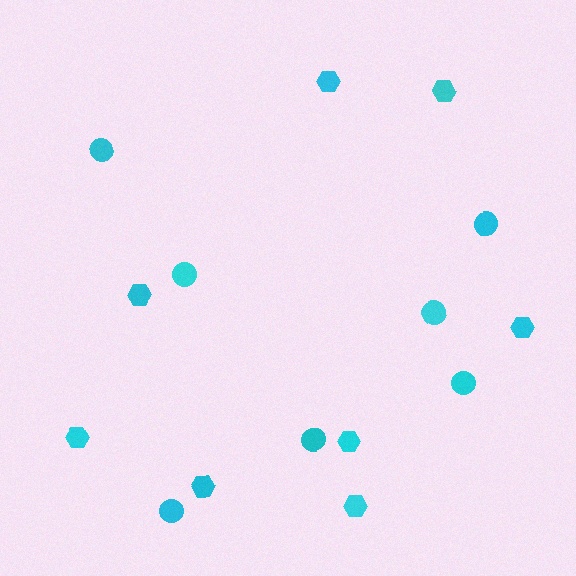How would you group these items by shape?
There are 2 groups: one group of circles (7) and one group of hexagons (8).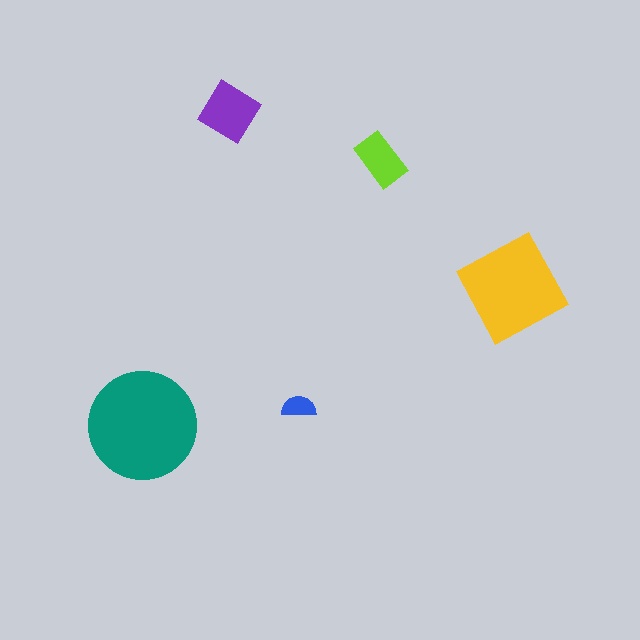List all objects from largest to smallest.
The teal circle, the yellow square, the purple diamond, the lime rectangle, the blue semicircle.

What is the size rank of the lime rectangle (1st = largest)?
4th.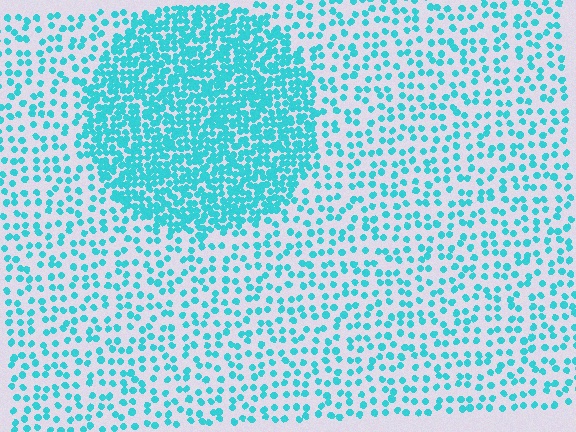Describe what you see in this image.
The image contains small cyan elements arranged at two different densities. A circle-shaped region is visible where the elements are more densely packed than the surrounding area.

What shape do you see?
I see a circle.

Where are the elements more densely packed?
The elements are more densely packed inside the circle boundary.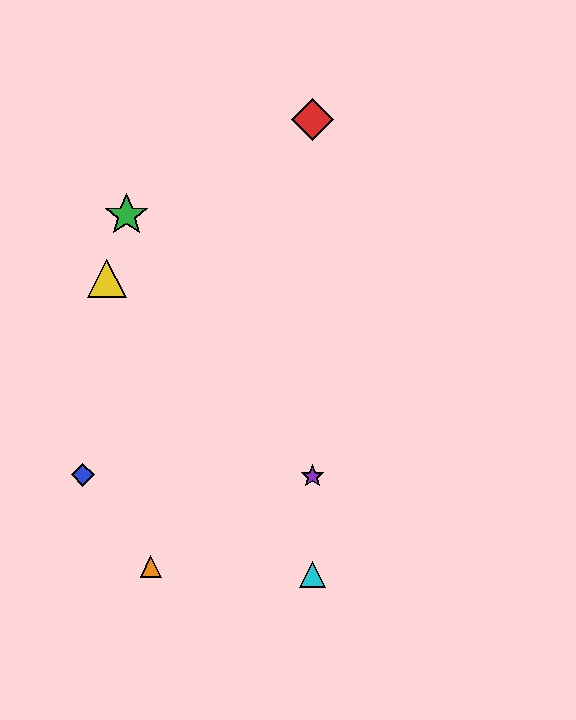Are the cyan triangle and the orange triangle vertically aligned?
No, the cyan triangle is at x≈312 and the orange triangle is at x≈151.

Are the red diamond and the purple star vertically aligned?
Yes, both are at x≈312.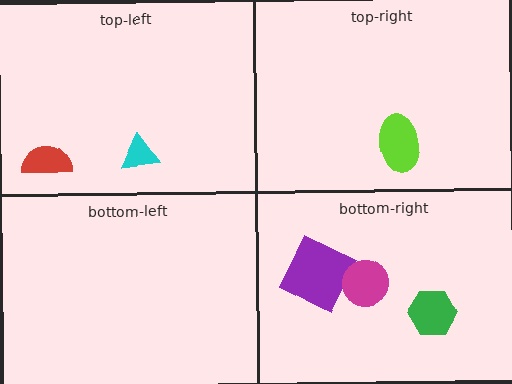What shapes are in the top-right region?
The lime ellipse.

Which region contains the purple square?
The bottom-right region.